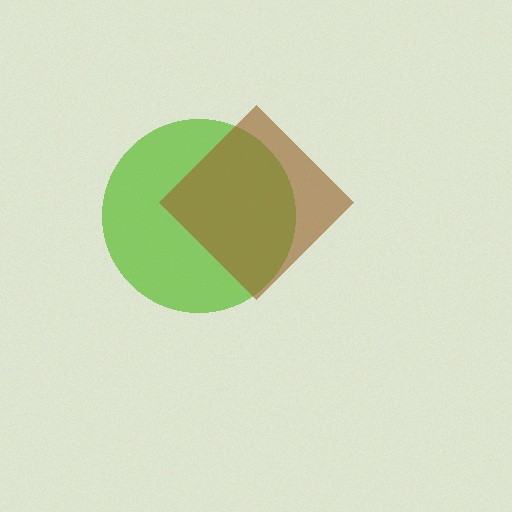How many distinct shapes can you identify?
There are 2 distinct shapes: a lime circle, a brown diamond.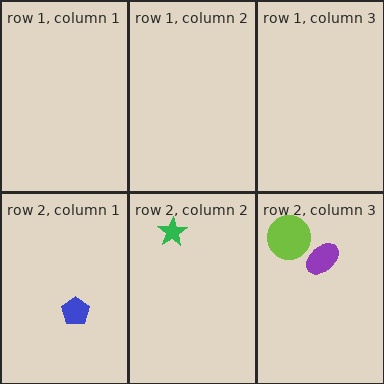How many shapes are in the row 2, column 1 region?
1.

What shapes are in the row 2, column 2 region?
The green star.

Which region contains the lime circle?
The row 2, column 3 region.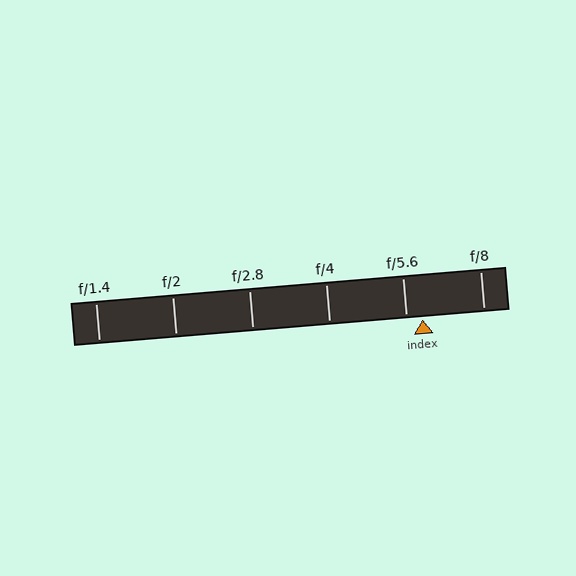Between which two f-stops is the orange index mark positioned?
The index mark is between f/5.6 and f/8.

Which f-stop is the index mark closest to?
The index mark is closest to f/5.6.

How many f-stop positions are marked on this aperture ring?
There are 6 f-stop positions marked.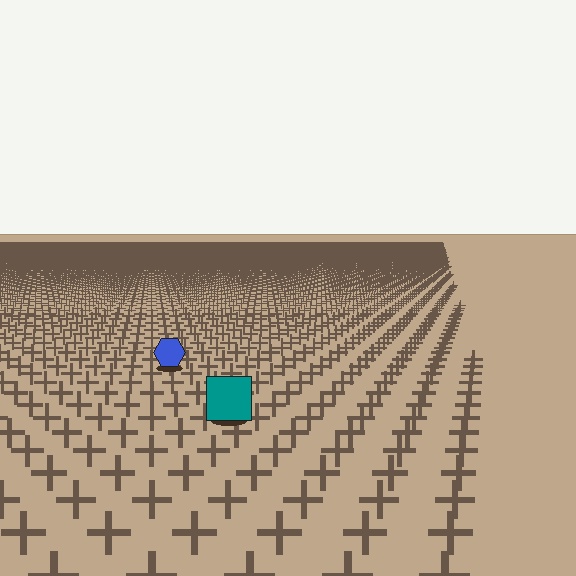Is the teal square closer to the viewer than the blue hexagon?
Yes. The teal square is closer — you can tell from the texture gradient: the ground texture is coarser near it.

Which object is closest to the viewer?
The teal square is closest. The texture marks near it are larger and more spread out.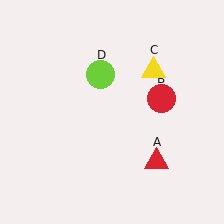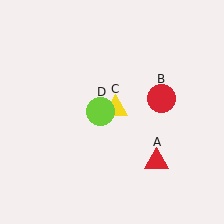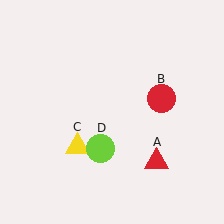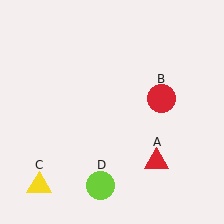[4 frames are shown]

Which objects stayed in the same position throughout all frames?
Red triangle (object A) and red circle (object B) remained stationary.